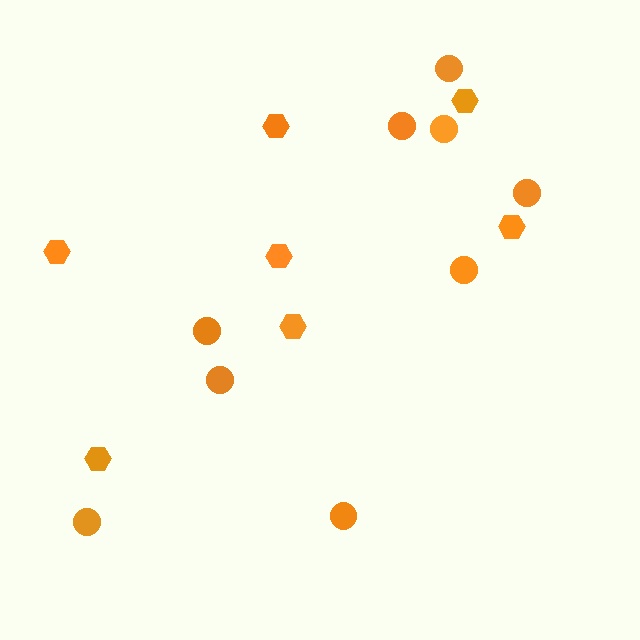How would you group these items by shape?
There are 2 groups: one group of circles (9) and one group of hexagons (7).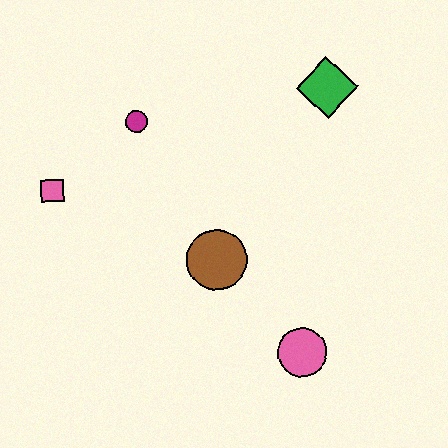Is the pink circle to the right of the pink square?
Yes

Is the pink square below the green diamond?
Yes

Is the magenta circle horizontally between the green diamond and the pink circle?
No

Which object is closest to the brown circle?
The pink circle is closest to the brown circle.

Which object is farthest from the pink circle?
The pink square is farthest from the pink circle.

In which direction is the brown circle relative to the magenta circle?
The brown circle is below the magenta circle.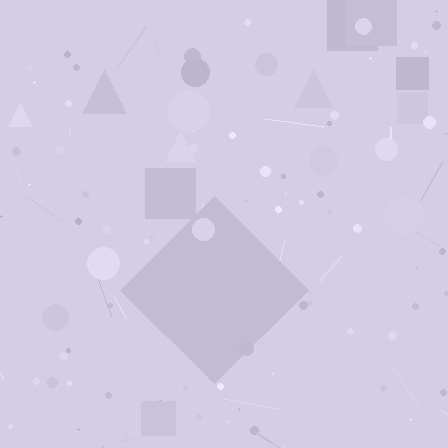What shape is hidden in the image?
A diamond is hidden in the image.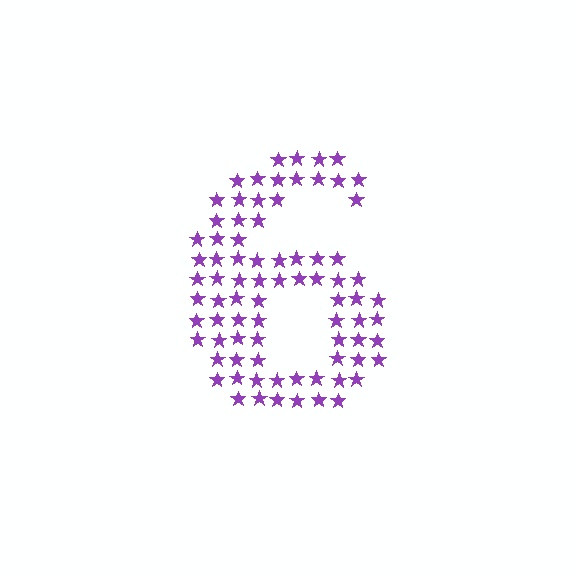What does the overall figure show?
The overall figure shows the digit 6.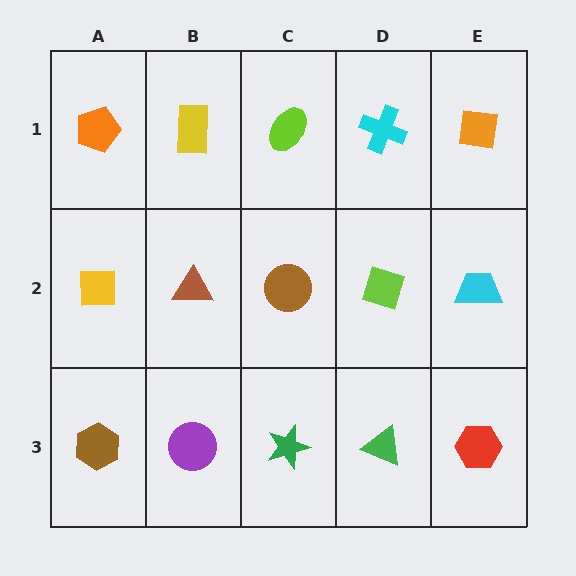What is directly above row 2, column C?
A lime ellipse.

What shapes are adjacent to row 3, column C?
A brown circle (row 2, column C), a purple circle (row 3, column B), a green triangle (row 3, column D).